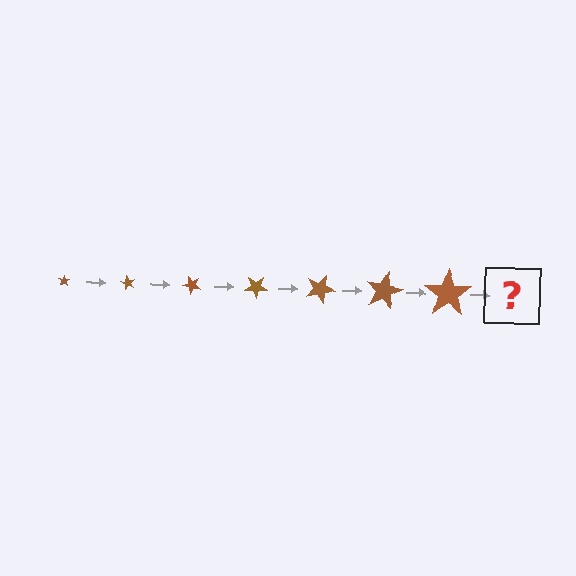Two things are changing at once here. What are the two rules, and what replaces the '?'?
The two rules are that the star grows larger each step and it rotates 60 degrees each step. The '?' should be a star, larger than the previous one and rotated 420 degrees from the start.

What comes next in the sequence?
The next element should be a star, larger than the previous one and rotated 420 degrees from the start.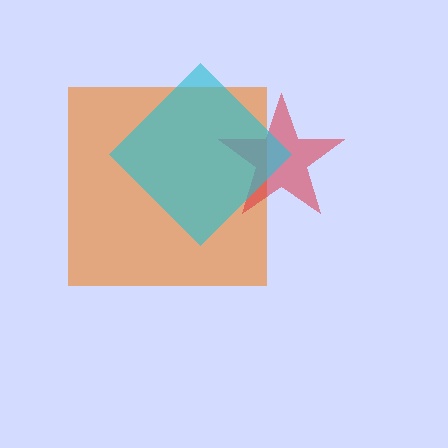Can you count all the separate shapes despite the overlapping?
Yes, there are 3 separate shapes.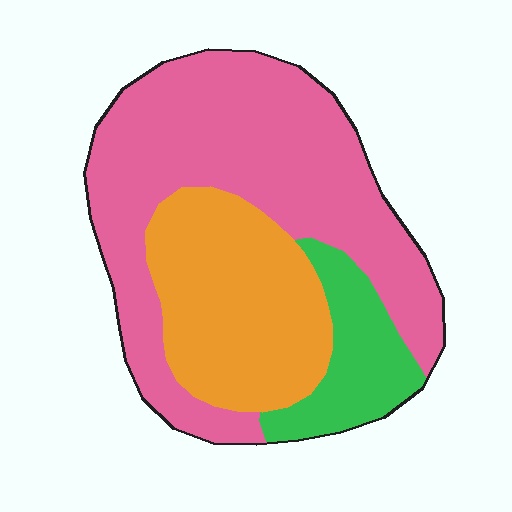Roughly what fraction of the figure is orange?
Orange takes up about one third (1/3) of the figure.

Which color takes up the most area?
Pink, at roughly 55%.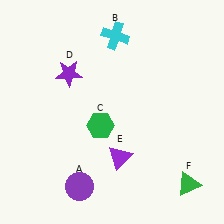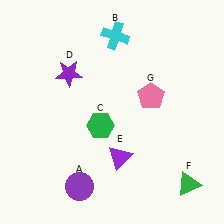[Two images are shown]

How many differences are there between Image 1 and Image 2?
There is 1 difference between the two images.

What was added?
A pink pentagon (G) was added in Image 2.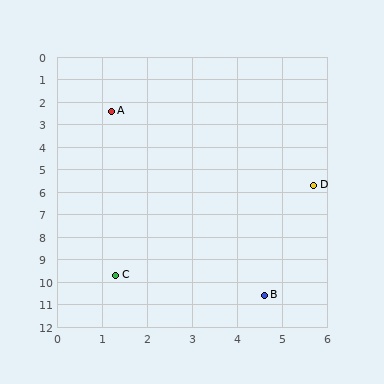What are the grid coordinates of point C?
Point C is at approximately (1.3, 9.7).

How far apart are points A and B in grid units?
Points A and B are about 8.9 grid units apart.